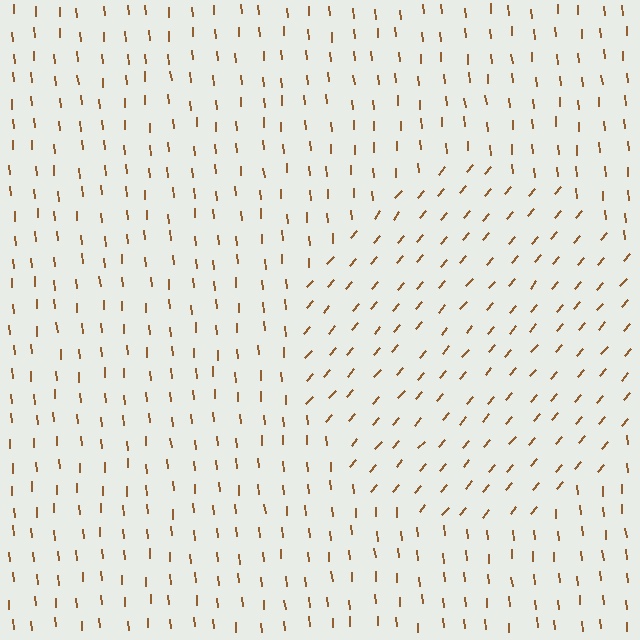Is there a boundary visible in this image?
Yes, there is a texture boundary formed by a change in line orientation.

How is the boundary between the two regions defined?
The boundary is defined purely by a change in line orientation (approximately 45 degrees difference). All lines are the same color and thickness.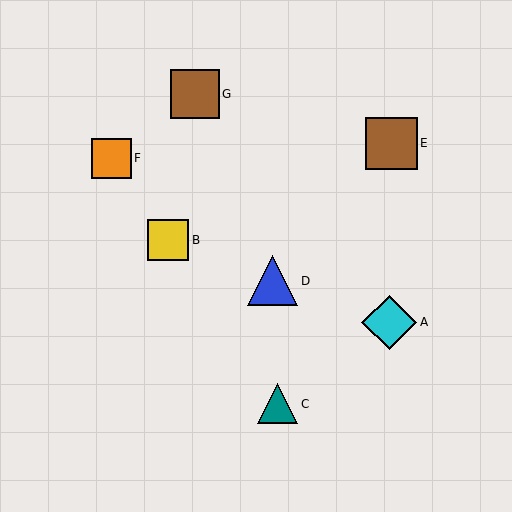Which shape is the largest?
The cyan diamond (labeled A) is the largest.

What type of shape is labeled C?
Shape C is a teal triangle.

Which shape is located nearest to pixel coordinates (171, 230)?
The yellow square (labeled B) at (168, 240) is nearest to that location.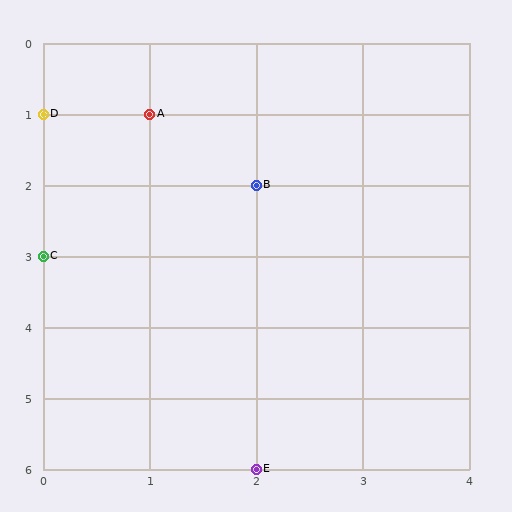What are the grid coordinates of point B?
Point B is at grid coordinates (2, 2).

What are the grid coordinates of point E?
Point E is at grid coordinates (2, 6).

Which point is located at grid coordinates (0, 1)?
Point D is at (0, 1).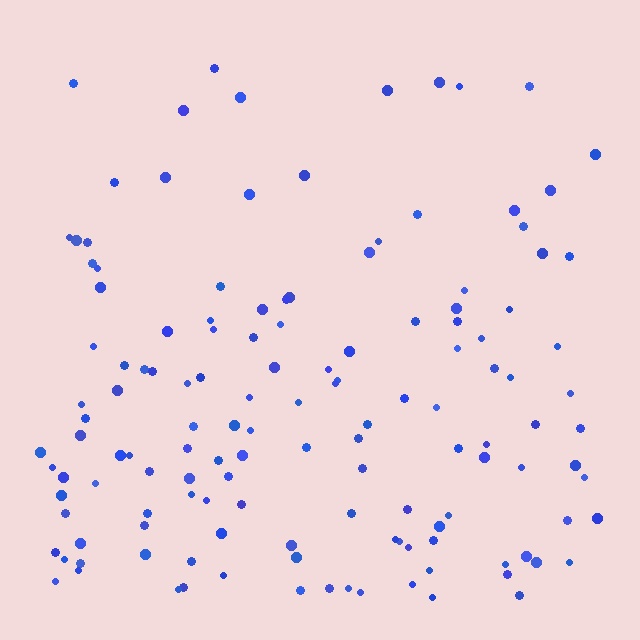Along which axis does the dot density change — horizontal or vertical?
Vertical.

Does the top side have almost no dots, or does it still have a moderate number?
Still a moderate number, just noticeably fewer than the bottom.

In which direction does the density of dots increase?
From top to bottom, with the bottom side densest.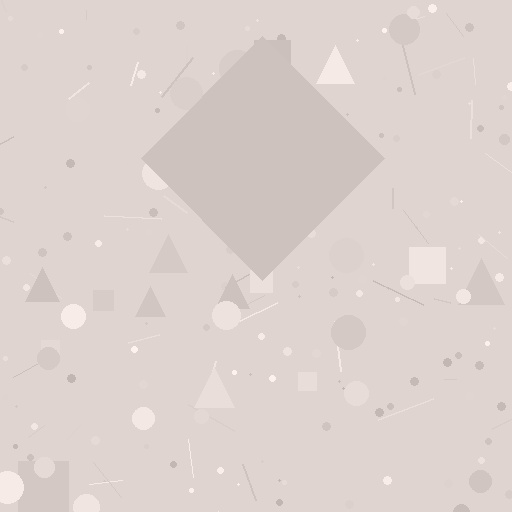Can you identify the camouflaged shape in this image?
The camouflaged shape is a diamond.